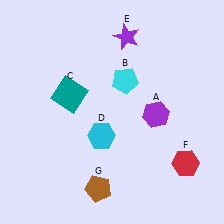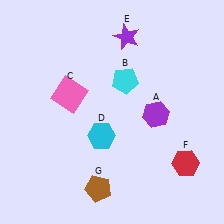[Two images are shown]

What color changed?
The square (C) changed from teal in Image 1 to pink in Image 2.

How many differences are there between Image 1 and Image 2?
There is 1 difference between the two images.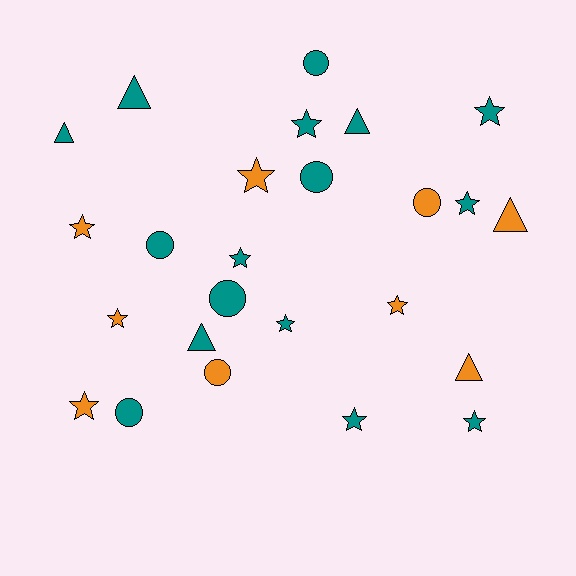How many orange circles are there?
There are 2 orange circles.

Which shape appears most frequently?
Star, with 12 objects.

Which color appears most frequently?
Teal, with 16 objects.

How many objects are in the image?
There are 25 objects.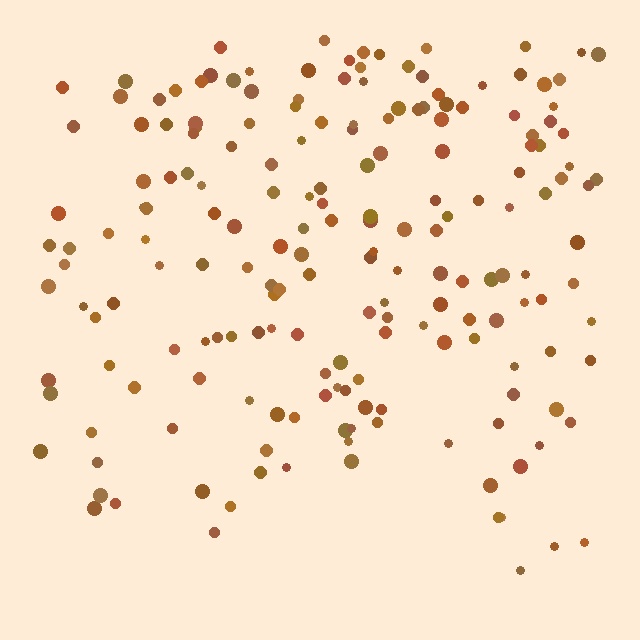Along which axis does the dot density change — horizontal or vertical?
Vertical.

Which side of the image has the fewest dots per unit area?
The bottom.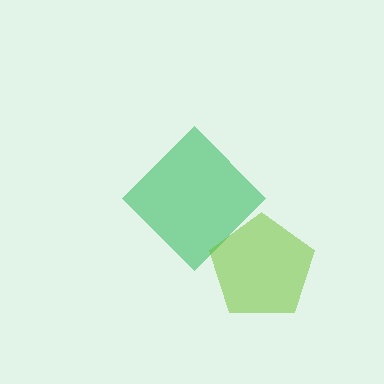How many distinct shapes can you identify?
There are 2 distinct shapes: a green diamond, a lime pentagon.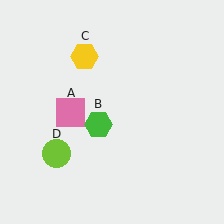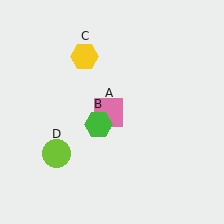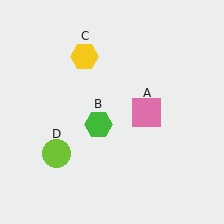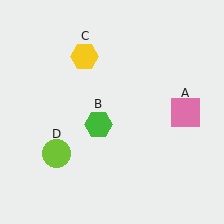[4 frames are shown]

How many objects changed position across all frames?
1 object changed position: pink square (object A).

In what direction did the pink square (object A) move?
The pink square (object A) moved right.